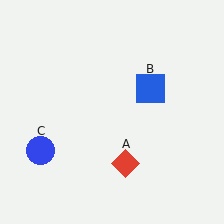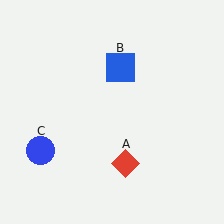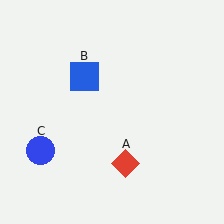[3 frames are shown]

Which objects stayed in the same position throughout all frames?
Red diamond (object A) and blue circle (object C) remained stationary.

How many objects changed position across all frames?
1 object changed position: blue square (object B).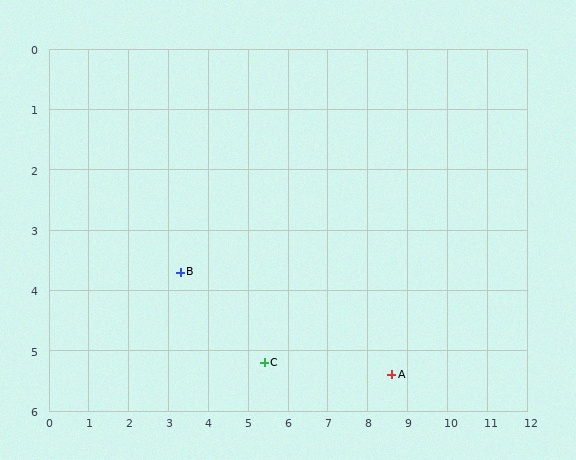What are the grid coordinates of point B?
Point B is at approximately (3.3, 3.7).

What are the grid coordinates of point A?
Point A is at approximately (8.6, 5.4).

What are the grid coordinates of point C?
Point C is at approximately (5.4, 5.2).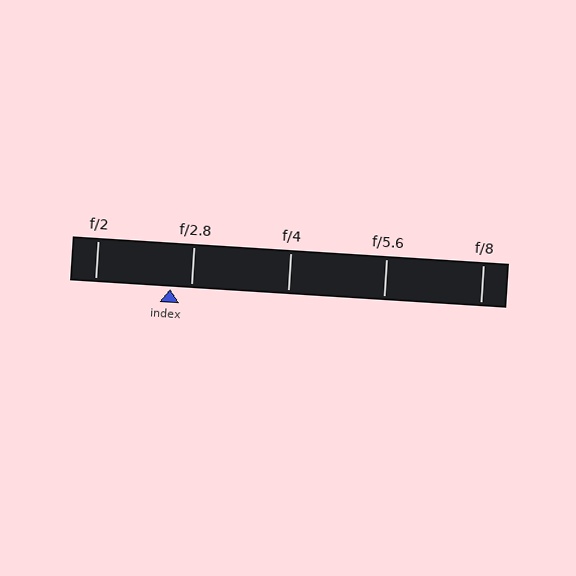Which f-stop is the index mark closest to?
The index mark is closest to f/2.8.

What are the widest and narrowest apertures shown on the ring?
The widest aperture shown is f/2 and the narrowest is f/8.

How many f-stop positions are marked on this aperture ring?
There are 5 f-stop positions marked.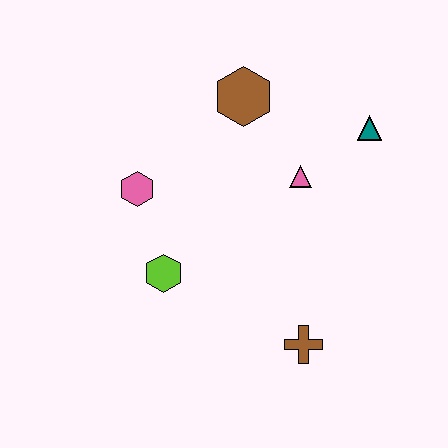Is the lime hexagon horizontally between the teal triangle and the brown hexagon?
No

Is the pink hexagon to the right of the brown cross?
No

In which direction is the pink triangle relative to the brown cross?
The pink triangle is above the brown cross.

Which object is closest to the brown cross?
The lime hexagon is closest to the brown cross.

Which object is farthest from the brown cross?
The brown hexagon is farthest from the brown cross.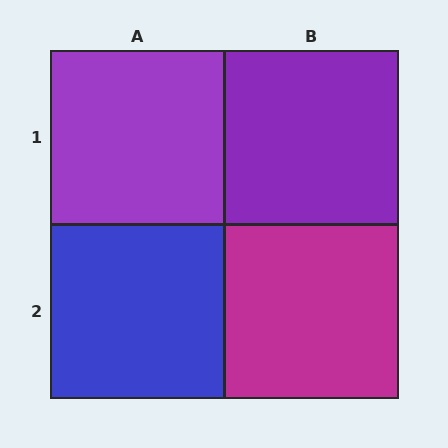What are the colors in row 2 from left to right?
Blue, magenta.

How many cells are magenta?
1 cell is magenta.